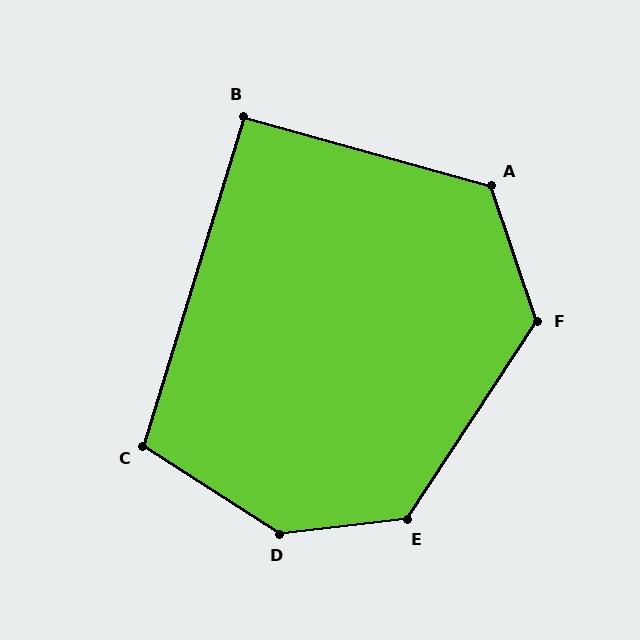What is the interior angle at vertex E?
Approximately 130 degrees (obtuse).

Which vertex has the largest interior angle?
D, at approximately 141 degrees.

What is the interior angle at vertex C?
Approximately 106 degrees (obtuse).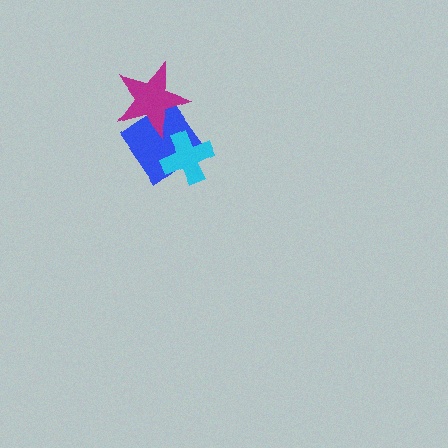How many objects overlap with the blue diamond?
2 objects overlap with the blue diamond.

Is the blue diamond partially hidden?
Yes, it is partially covered by another shape.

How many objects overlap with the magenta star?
1 object overlaps with the magenta star.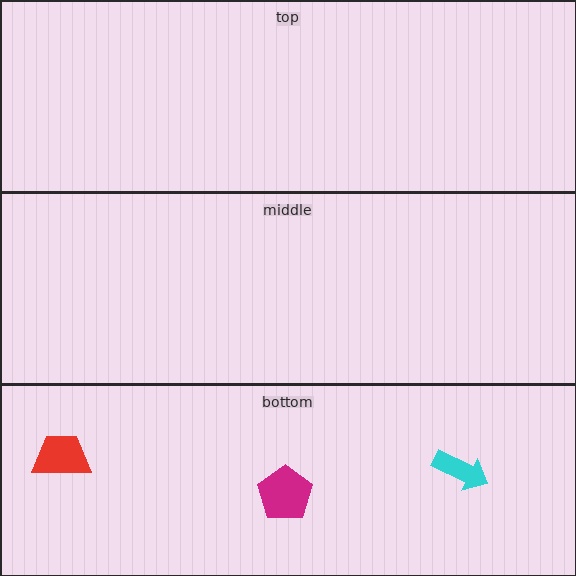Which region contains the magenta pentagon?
The bottom region.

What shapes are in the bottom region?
The magenta pentagon, the red trapezoid, the cyan arrow.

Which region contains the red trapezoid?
The bottom region.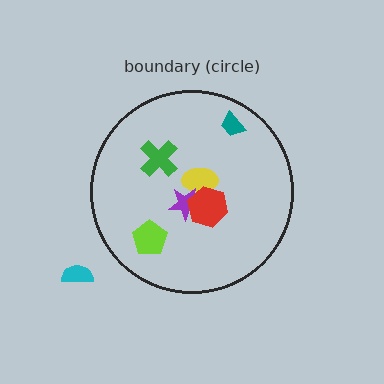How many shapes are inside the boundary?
6 inside, 1 outside.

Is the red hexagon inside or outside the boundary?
Inside.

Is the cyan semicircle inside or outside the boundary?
Outside.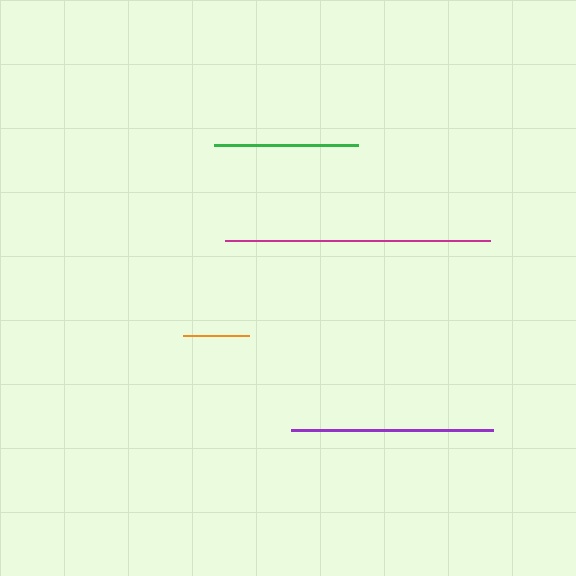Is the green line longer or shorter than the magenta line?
The magenta line is longer than the green line.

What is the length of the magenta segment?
The magenta segment is approximately 265 pixels long.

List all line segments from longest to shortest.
From longest to shortest: magenta, purple, green, orange.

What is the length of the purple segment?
The purple segment is approximately 202 pixels long.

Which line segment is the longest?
The magenta line is the longest at approximately 265 pixels.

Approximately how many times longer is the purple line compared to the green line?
The purple line is approximately 1.4 times the length of the green line.